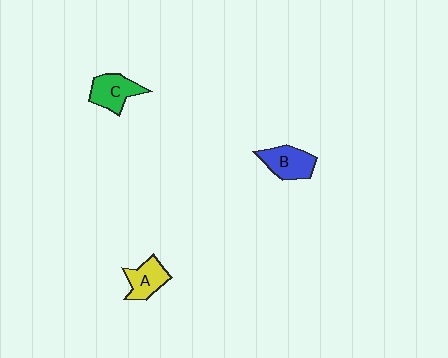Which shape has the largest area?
Shape B (blue).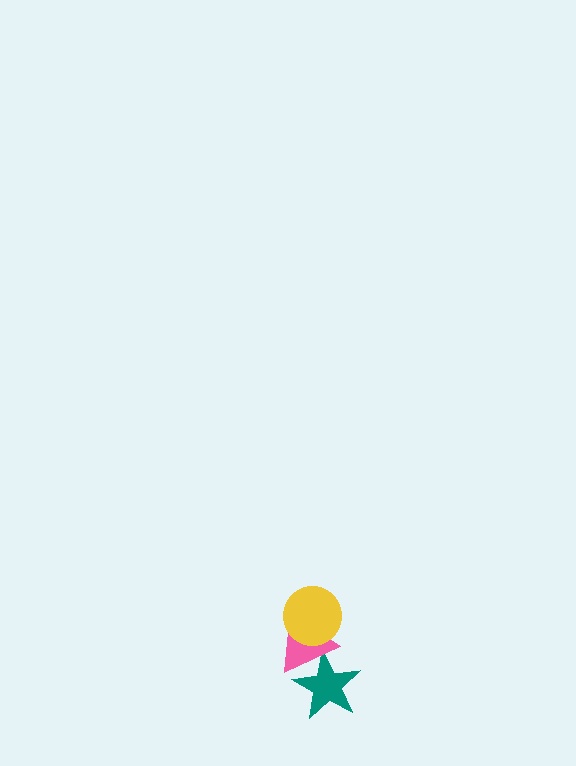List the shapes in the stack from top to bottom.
From top to bottom: the yellow circle, the pink triangle, the teal star.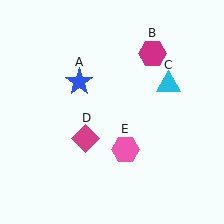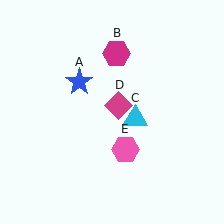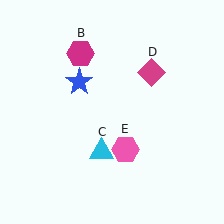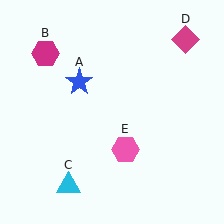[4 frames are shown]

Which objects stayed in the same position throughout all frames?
Blue star (object A) and pink hexagon (object E) remained stationary.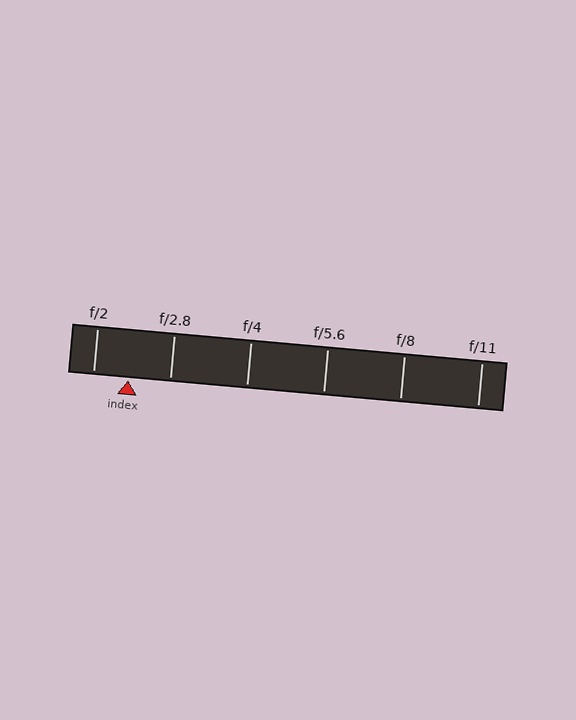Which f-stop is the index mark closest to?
The index mark is closest to f/2.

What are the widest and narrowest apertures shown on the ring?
The widest aperture shown is f/2 and the narrowest is f/11.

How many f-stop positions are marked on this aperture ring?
There are 6 f-stop positions marked.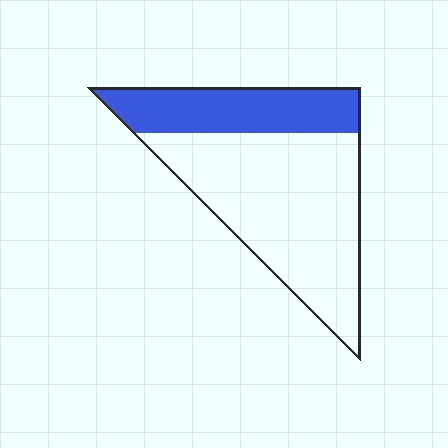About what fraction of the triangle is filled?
About one third (1/3).